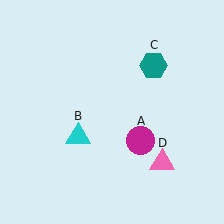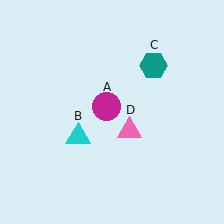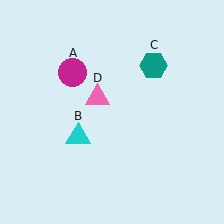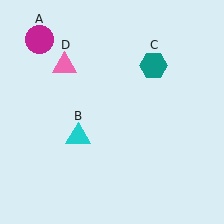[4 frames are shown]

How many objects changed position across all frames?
2 objects changed position: magenta circle (object A), pink triangle (object D).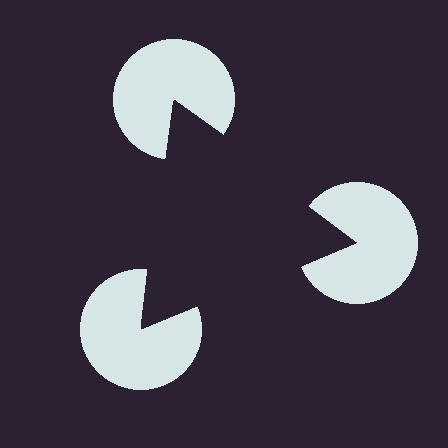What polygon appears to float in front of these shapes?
An illusory triangle — its edges are inferred from the aligned wedge cuts in the pac-man discs, not physically drawn.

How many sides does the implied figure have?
3 sides.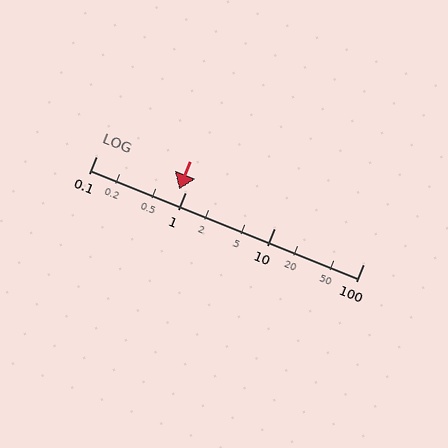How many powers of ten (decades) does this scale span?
The scale spans 3 decades, from 0.1 to 100.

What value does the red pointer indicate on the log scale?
The pointer indicates approximately 0.86.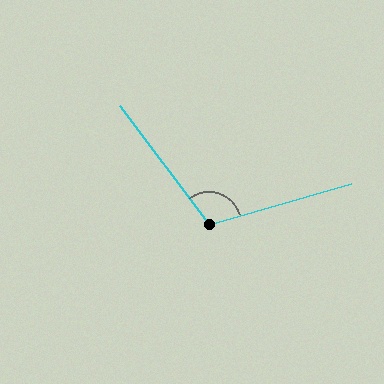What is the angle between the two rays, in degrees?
Approximately 111 degrees.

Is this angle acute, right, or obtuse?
It is obtuse.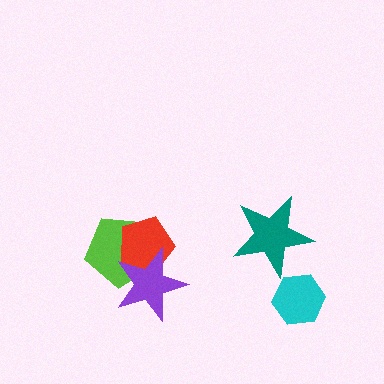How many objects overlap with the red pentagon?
2 objects overlap with the red pentagon.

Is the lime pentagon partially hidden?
Yes, it is partially covered by another shape.